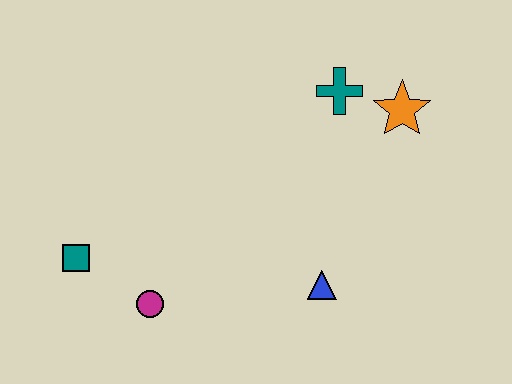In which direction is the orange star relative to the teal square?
The orange star is to the right of the teal square.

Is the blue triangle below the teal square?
Yes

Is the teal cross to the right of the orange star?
No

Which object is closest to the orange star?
The teal cross is closest to the orange star.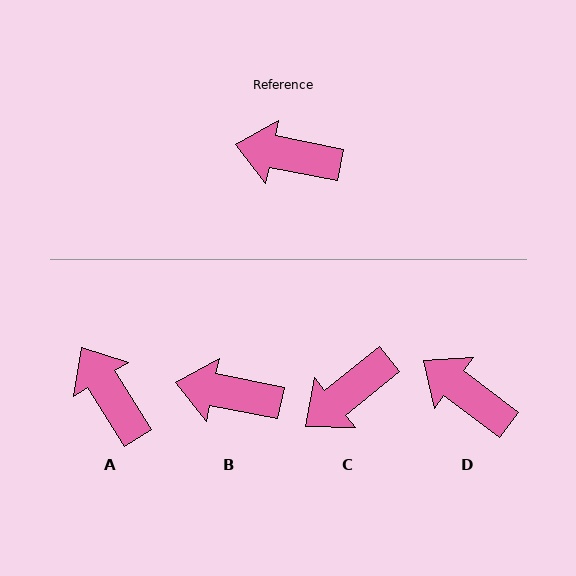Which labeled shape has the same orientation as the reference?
B.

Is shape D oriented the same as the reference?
No, it is off by about 26 degrees.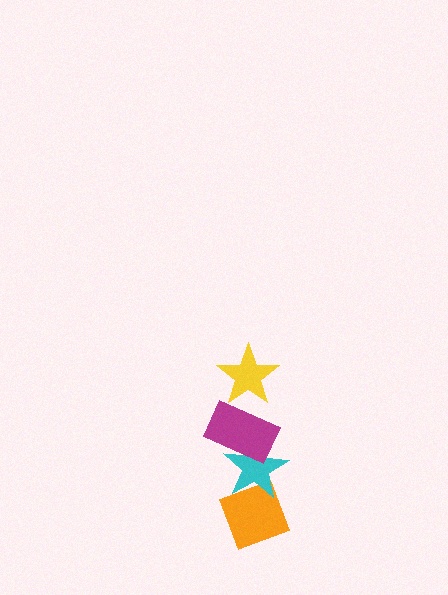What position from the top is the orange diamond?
The orange diamond is 4th from the top.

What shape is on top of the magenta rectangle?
The yellow star is on top of the magenta rectangle.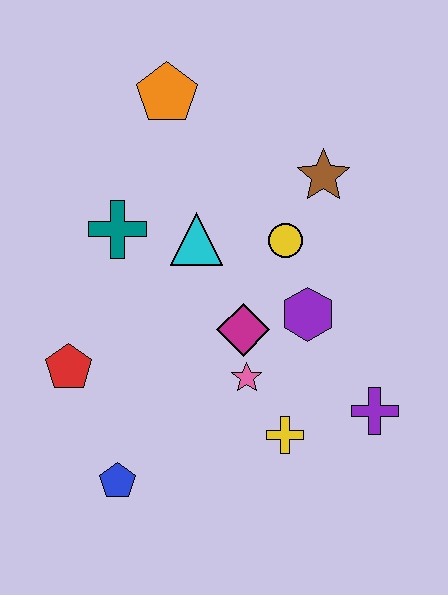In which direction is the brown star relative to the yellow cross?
The brown star is above the yellow cross.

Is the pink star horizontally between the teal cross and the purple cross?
Yes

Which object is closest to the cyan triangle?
The teal cross is closest to the cyan triangle.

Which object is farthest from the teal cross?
The purple cross is farthest from the teal cross.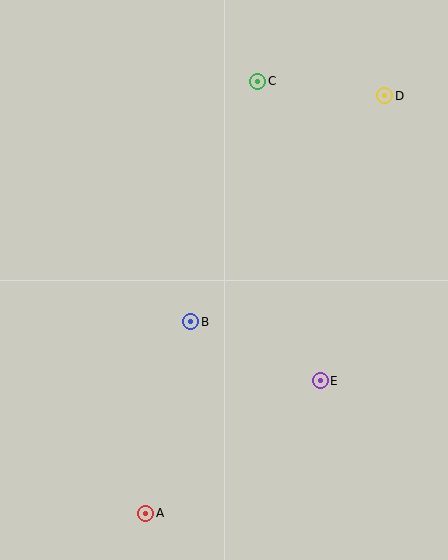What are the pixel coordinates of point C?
Point C is at (258, 81).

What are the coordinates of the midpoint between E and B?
The midpoint between E and B is at (256, 351).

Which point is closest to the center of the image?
Point B at (191, 322) is closest to the center.